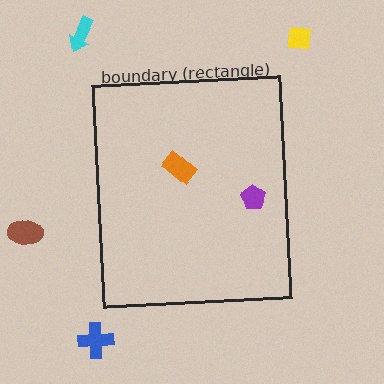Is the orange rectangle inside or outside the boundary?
Inside.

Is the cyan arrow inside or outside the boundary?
Outside.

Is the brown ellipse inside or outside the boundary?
Outside.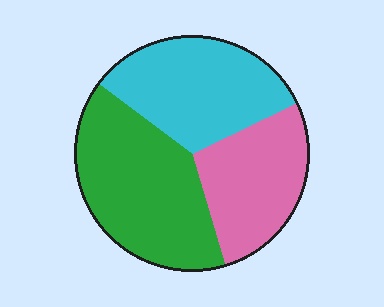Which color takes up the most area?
Green, at roughly 40%.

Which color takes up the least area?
Pink, at roughly 25%.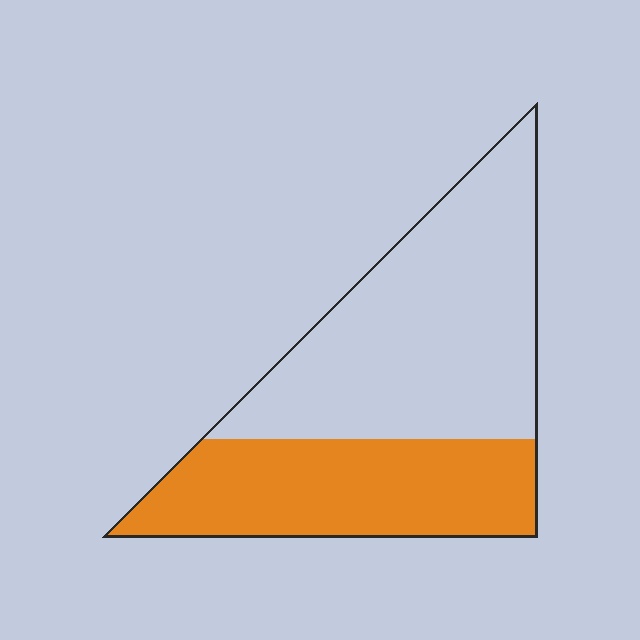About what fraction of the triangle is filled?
About two fifths (2/5).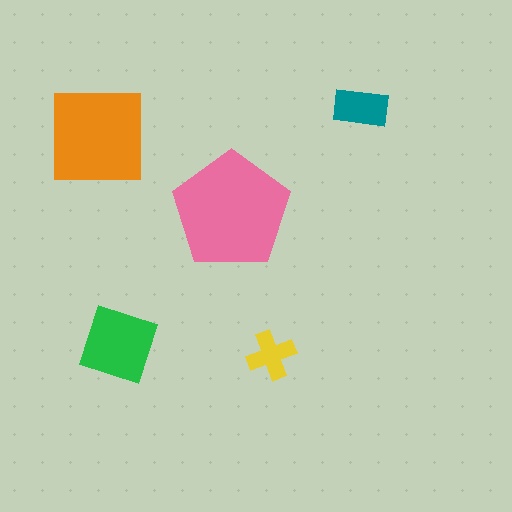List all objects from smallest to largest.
The yellow cross, the teal rectangle, the green diamond, the orange square, the pink pentagon.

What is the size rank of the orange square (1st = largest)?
2nd.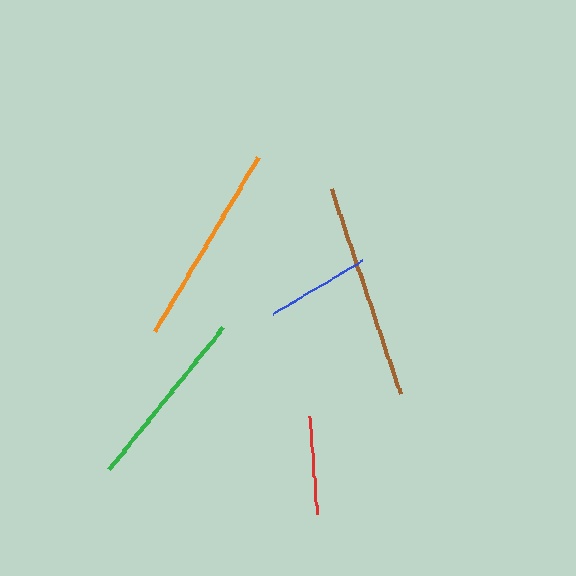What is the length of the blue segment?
The blue segment is approximately 104 pixels long.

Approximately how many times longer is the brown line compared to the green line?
The brown line is approximately 1.2 times the length of the green line.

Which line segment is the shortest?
The red line is the shortest at approximately 98 pixels.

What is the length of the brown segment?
The brown segment is approximately 217 pixels long.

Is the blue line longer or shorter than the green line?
The green line is longer than the blue line.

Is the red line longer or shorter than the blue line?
The blue line is longer than the red line.